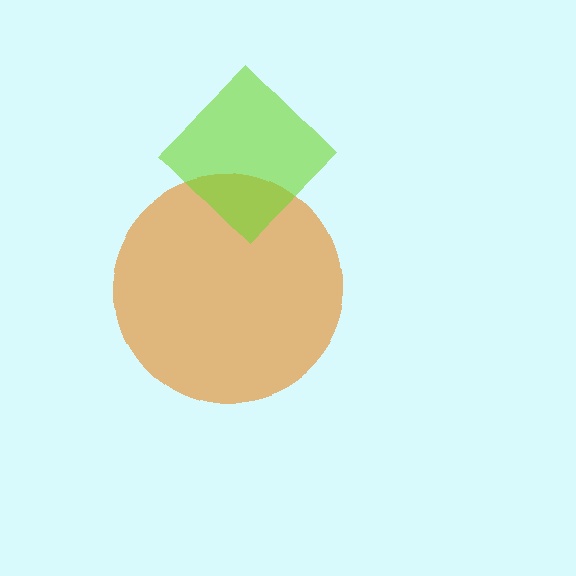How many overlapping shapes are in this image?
There are 2 overlapping shapes in the image.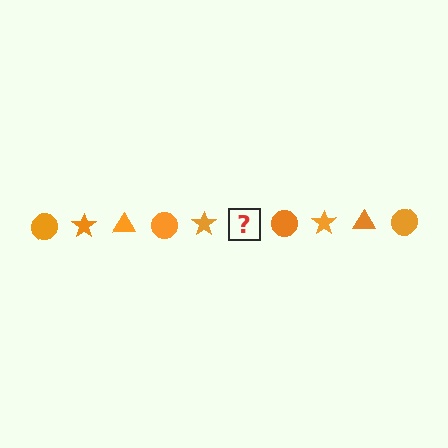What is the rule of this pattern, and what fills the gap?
The rule is that the pattern cycles through circle, star, triangle shapes in orange. The gap should be filled with an orange triangle.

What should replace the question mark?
The question mark should be replaced with an orange triangle.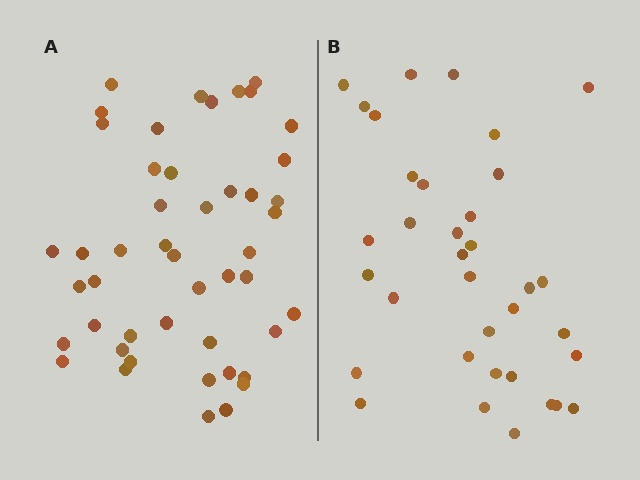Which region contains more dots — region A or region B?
Region A (the left region) has more dots.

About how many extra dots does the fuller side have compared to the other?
Region A has roughly 12 or so more dots than region B.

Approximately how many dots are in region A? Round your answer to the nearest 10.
About 50 dots. (The exact count is 47, which rounds to 50.)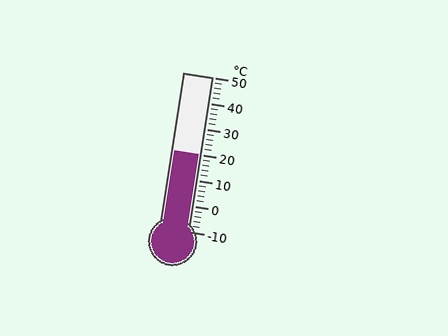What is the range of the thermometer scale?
The thermometer scale ranges from -10°C to 50°C.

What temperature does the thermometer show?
The thermometer shows approximately 20°C.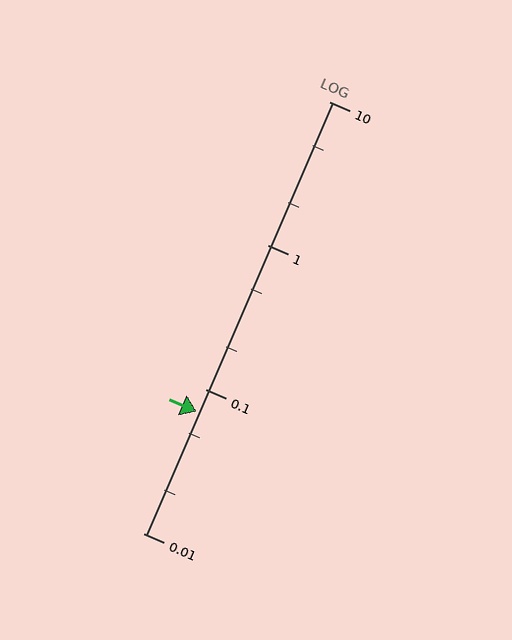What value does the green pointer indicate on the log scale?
The pointer indicates approximately 0.07.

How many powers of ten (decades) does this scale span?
The scale spans 3 decades, from 0.01 to 10.